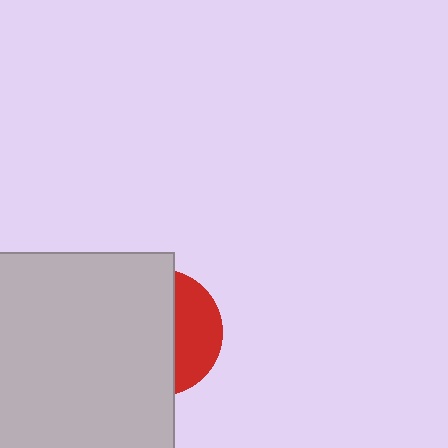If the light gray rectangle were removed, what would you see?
You would see the complete red circle.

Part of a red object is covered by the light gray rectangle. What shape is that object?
It is a circle.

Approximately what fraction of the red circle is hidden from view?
Roughly 66% of the red circle is hidden behind the light gray rectangle.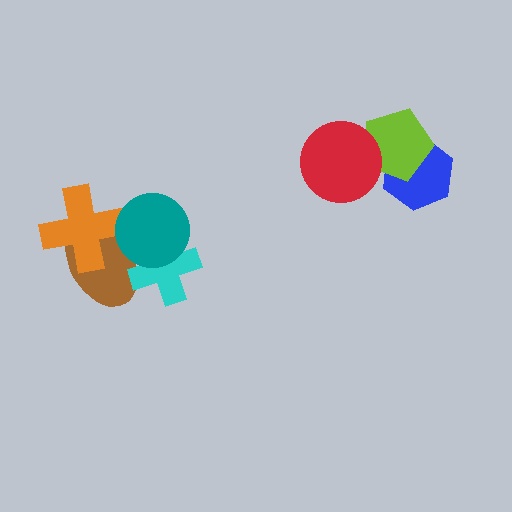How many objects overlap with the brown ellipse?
3 objects overlap with the brown ellipse.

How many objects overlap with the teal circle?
3 objects overlap with the teal circle.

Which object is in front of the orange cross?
The teal circle is in front of the orange cross.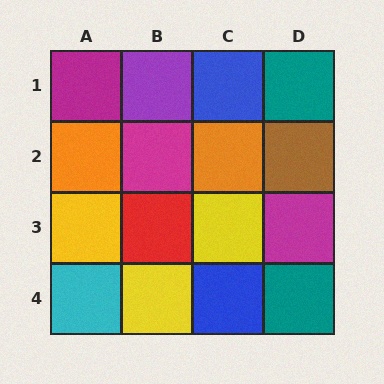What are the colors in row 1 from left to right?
Magenta, purple, blue, teal.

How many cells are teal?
2 cells are teal.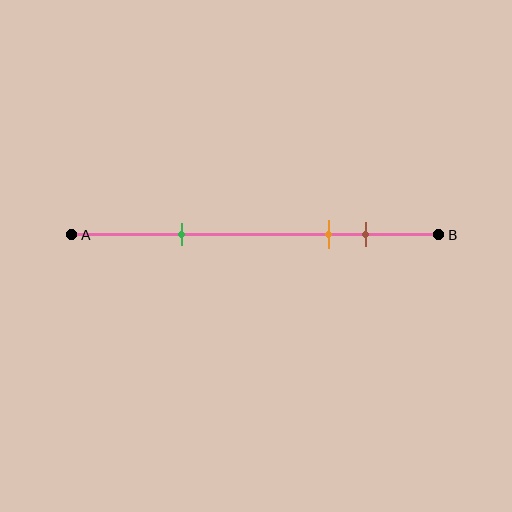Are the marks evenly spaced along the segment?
No, the marks are not evenly spaced.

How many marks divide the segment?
There are 3 marks dividing the segment.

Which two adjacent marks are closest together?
The orange and brown marks are the closest adjacent pair.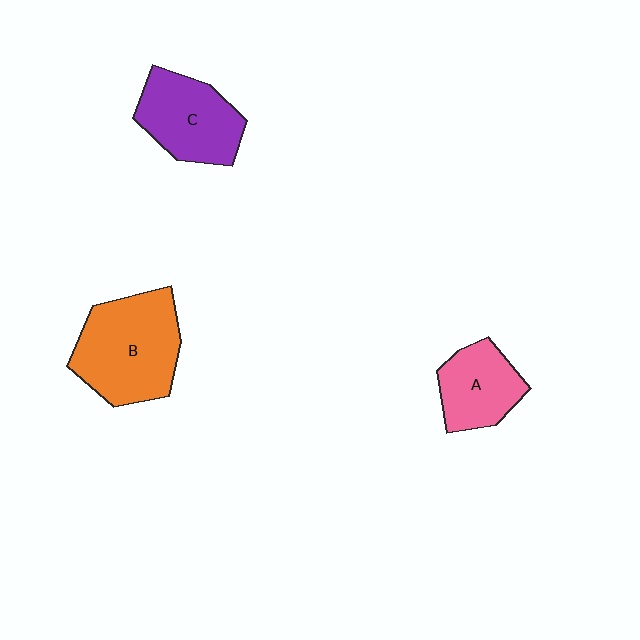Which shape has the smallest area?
Shape A (pink).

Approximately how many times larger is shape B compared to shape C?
Approximately 1.3 times.